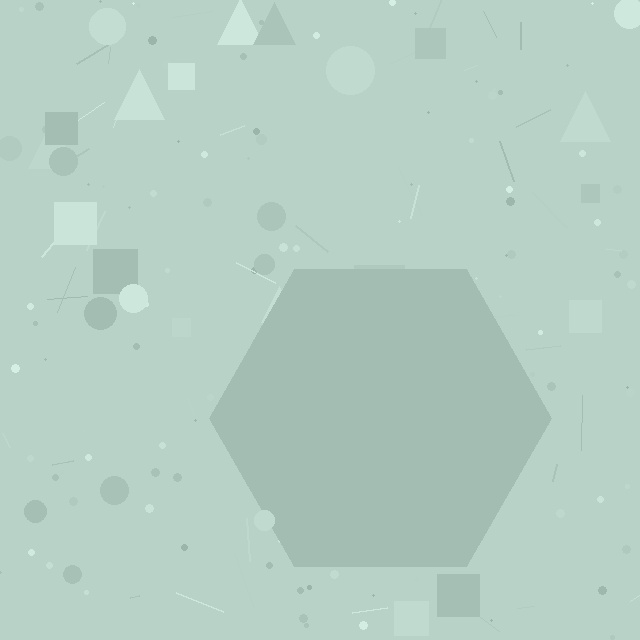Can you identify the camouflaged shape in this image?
The camouflaged shape is a hexagon.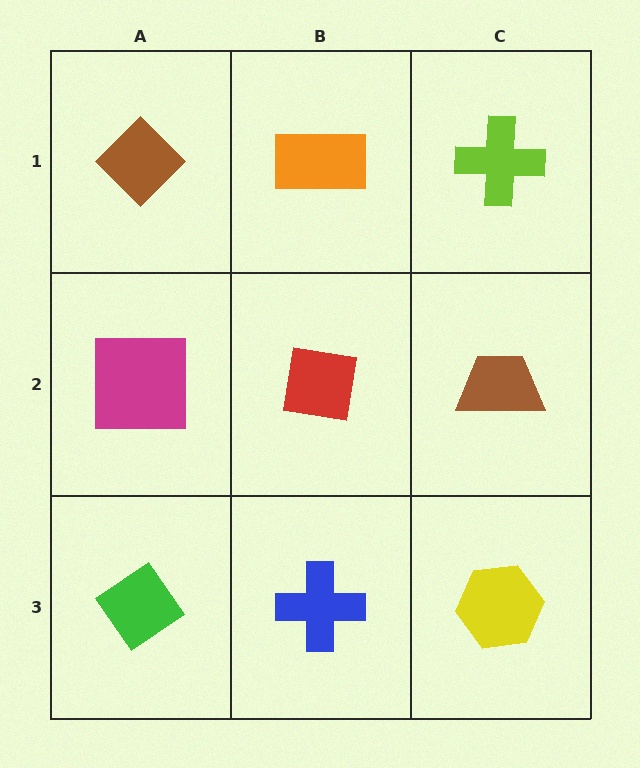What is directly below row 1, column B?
A red square.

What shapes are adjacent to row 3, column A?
A magenta square (row 2, column A), a blue cross (row 3, column B).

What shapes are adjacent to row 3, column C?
A brown trapezoid (row 2, column C), a blue cross (row 3, column B).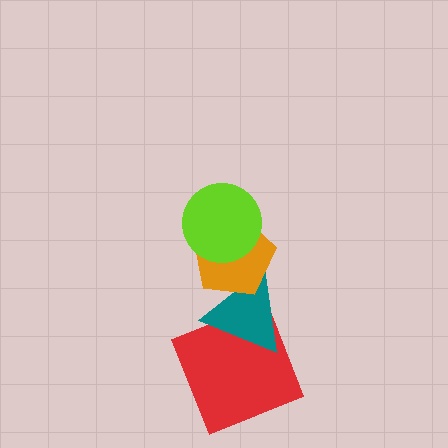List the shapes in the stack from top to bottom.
From top to bottom: the lime circle, the orange pentagon, the teal triangle, the red square.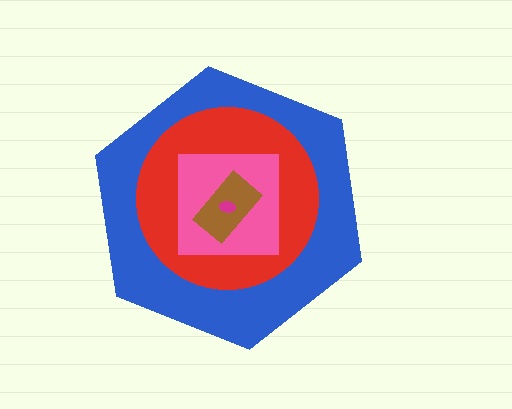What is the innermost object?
The magenta ellipse.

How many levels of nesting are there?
5.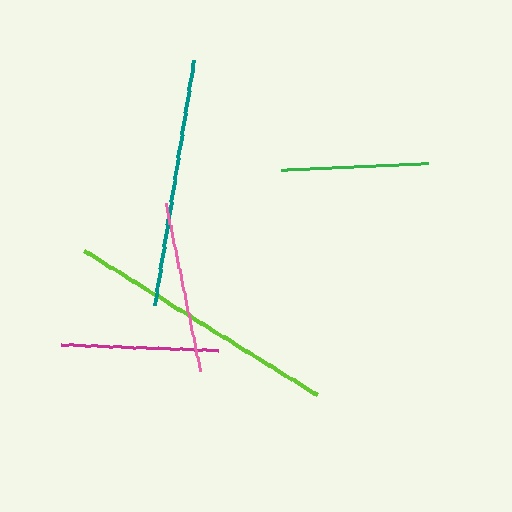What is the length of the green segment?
The green segment is approximately 147 pixels long.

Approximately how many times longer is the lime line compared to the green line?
The lime line is approximately 1.9 times the length of the green line.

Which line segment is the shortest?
The green line is the shortest at approximately 147 pixels.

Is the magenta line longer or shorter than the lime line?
The lime line is longer than the magenta line.